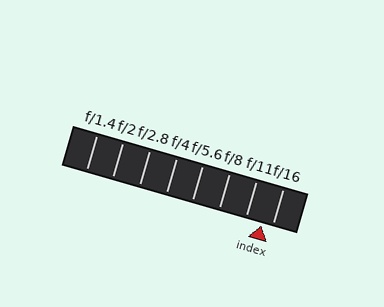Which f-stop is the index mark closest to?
The index mark is closest to f/16.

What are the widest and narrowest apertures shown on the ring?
The widest aperture shown is f/1.4 and the narrowest is f/16.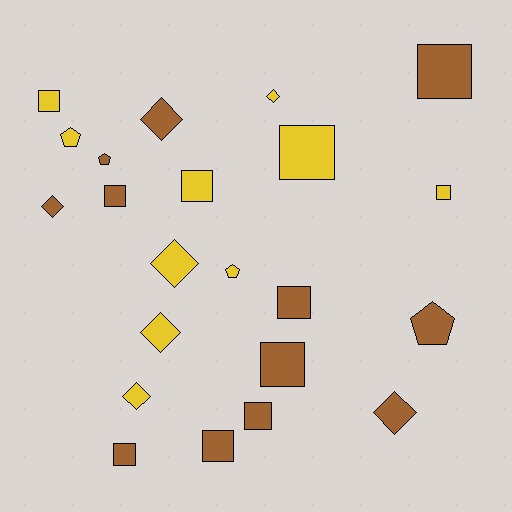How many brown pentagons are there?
There are 2 brown pentagons.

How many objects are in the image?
There are 22 objects.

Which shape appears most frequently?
Square, with 11 objects.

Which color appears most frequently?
Brown, with 12 objects.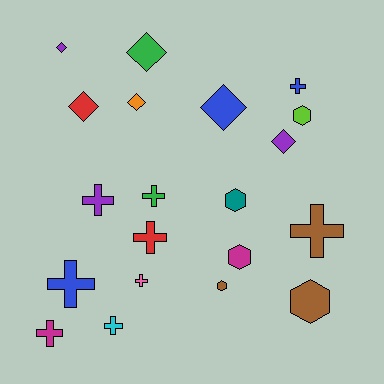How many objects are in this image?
There are 20 objects.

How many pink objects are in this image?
There is 1 pink object.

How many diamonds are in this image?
There are 6 diamonds.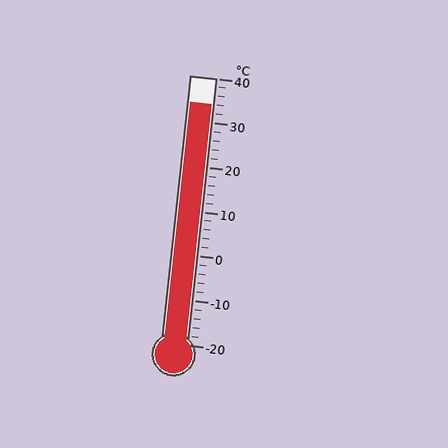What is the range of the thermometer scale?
The thermometer scale ranges from -20°C to 40°C.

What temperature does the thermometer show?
The thermometer shows approximately 34°C.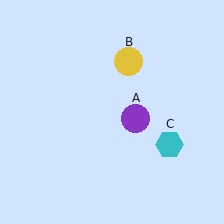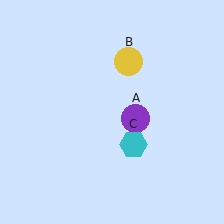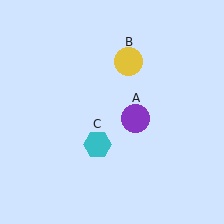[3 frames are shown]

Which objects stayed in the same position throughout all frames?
Purple circle (object A) and yellow circle (object B) remained stationary.